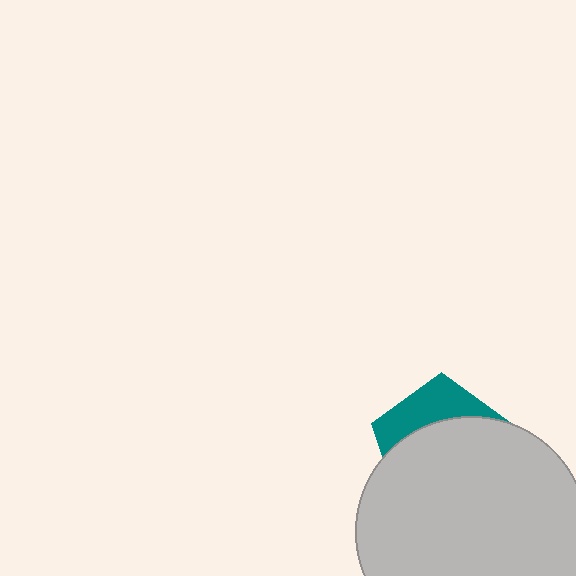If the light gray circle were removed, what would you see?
You would see the complete teal pentagon.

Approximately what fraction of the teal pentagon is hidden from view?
Roughly 69% of the teal pentagon is hidden behind the light gray circle.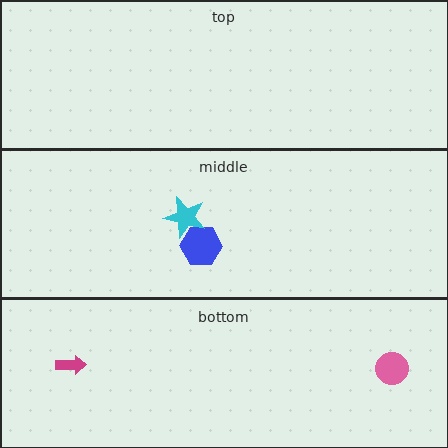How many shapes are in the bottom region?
2.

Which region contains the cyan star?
The middle region.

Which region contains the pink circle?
The bottom region.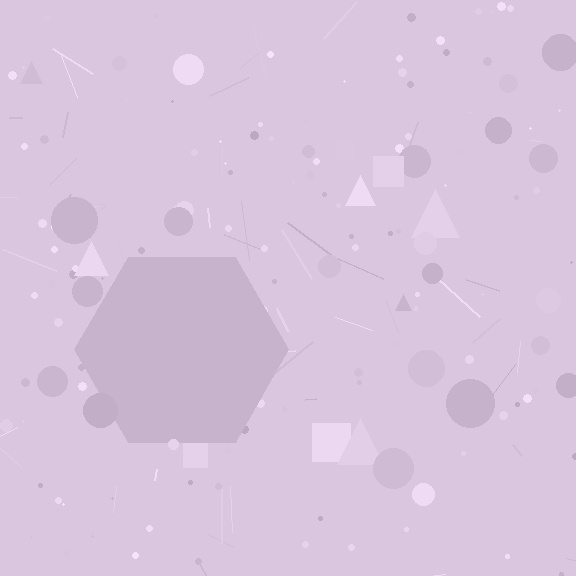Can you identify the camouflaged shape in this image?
The camouflaged shape is a hexagon.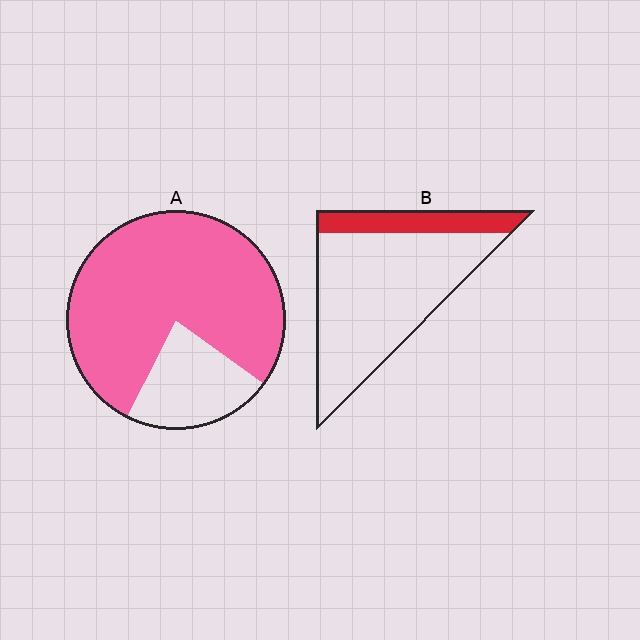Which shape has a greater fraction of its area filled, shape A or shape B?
Shape A.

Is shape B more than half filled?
No.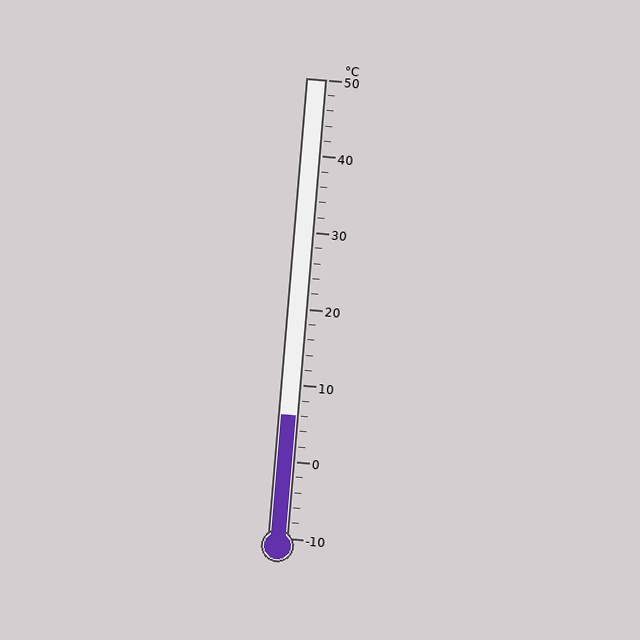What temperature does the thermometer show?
The thermometer shows approximately 6°C.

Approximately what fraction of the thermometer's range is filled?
The thermometer is filled to approximately 25% of its range.